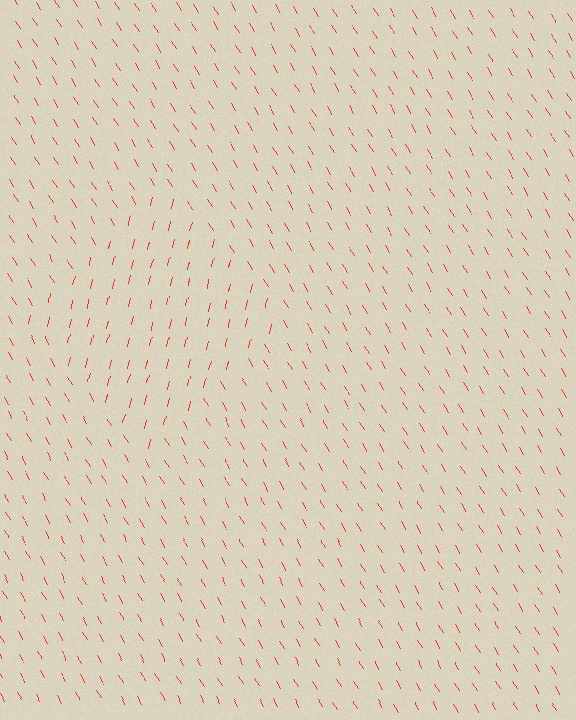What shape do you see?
I see a diamond.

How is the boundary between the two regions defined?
The boundary is defined purely by a change in line orientation (approximately 45 degrees difference). All lines are the same color and thickness.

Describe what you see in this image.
The image is filled with small red line segments. A diamond region in the image has lines oriented differently from the surrounding lines, creating a visible texture boundary.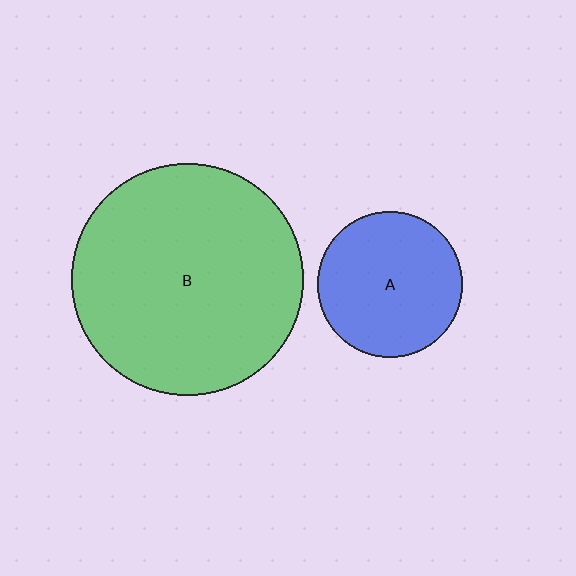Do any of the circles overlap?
No, none of the circles overlap.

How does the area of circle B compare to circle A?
Approximately 2.6 times.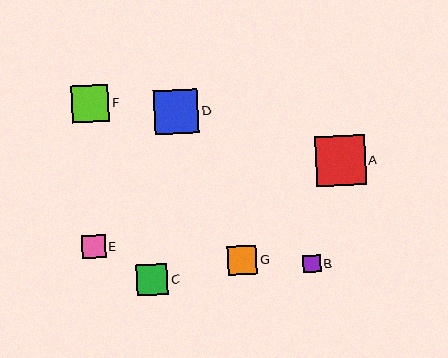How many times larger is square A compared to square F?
Square A is approximately 1.3 times the size of square F.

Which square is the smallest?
Square B is the smallest with a size of approximately 17 pixels.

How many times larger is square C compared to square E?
Square C is approximately 1.3 times the size of square E.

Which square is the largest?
Square A is the largest with a size of approximately 49 pixels.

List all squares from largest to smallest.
From largest to smallest: A, D, F, C, G, E, B.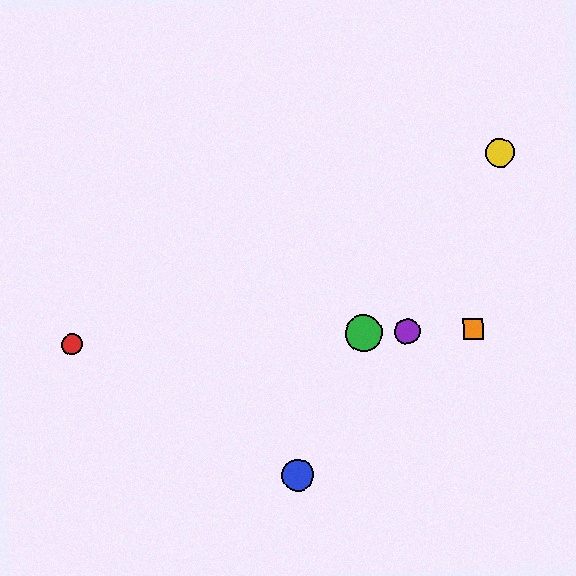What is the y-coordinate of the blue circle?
The blue circle is at y≈475.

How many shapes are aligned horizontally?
4 shapes (the red circle, the green circle, the purple circle, the orange square) are aligned horizontally.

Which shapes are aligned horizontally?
The red circle, the green circle, the purple circle, the orange square are aligned horizontally.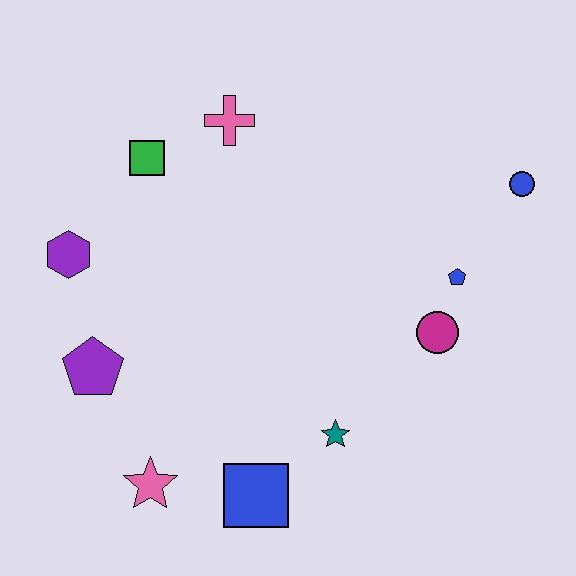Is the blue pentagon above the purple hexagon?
No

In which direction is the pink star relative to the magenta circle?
The pink star is to the left of the magenta circle.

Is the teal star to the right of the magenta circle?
No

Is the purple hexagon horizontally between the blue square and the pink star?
No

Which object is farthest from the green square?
The blue circle is farthest from the green square.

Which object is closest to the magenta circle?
The blue pentagon is closest to the magenta circle.